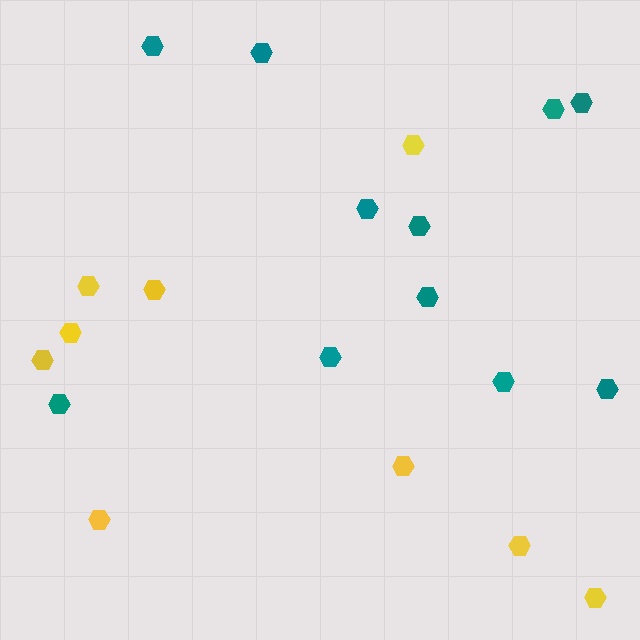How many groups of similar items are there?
There are 2 groups: one group of yellow hexagons (9) and one group of teal hexagons (11).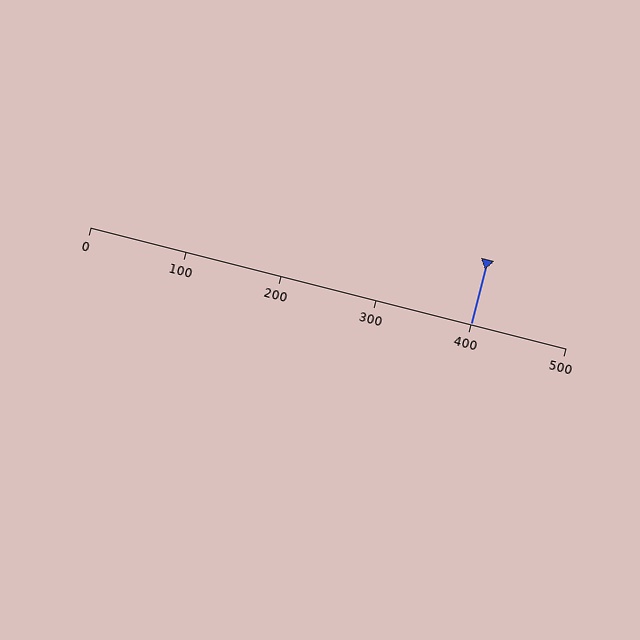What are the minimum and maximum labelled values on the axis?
The axis runs from 0 to 500.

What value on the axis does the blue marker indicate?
The marker indicates approximately 400.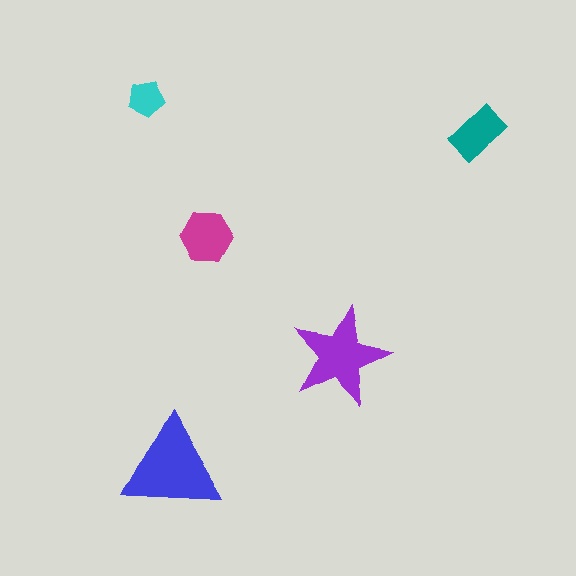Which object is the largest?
The blue triangle.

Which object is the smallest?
The cyan pentagon.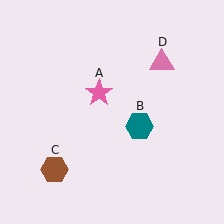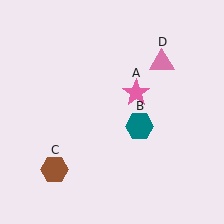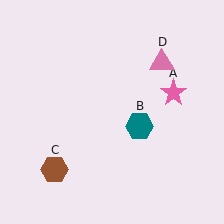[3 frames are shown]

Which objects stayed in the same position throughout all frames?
Teal hexagon (object B) and brown hexagon (object C) and pink triangle (object D) remained stationary.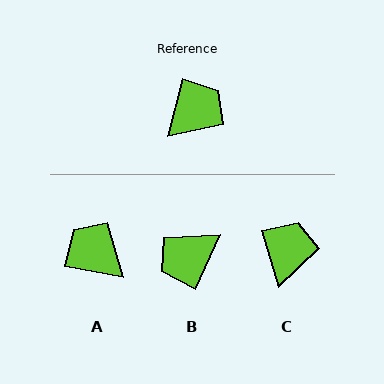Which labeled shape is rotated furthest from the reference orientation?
B, about 170 degrees away.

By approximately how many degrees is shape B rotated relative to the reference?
Approximately 170 degrees counter-clockwise.